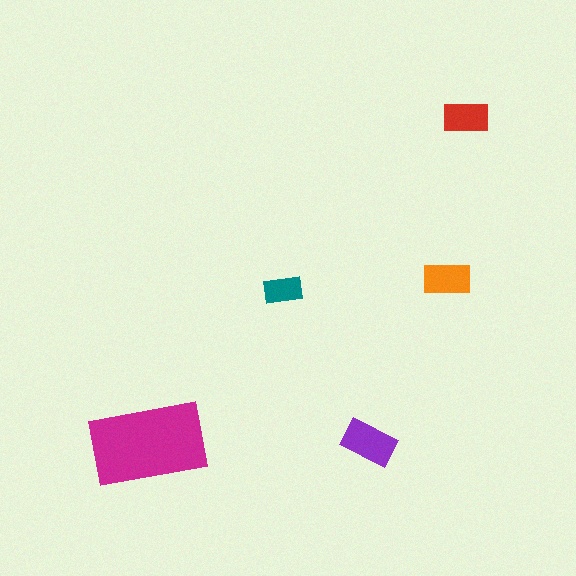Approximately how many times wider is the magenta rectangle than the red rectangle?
About 2.5 times wider.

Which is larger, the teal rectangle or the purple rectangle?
The purple one.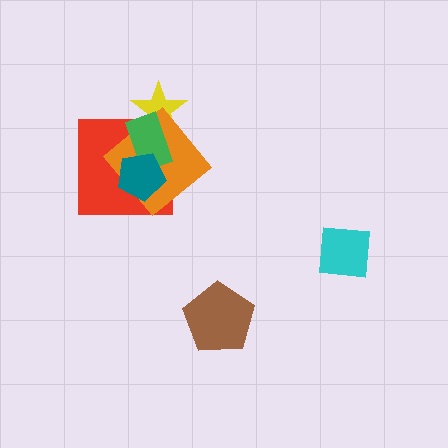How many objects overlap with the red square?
4 objects overlap with the red square.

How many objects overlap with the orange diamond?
4 objects overlap with the orange diamond.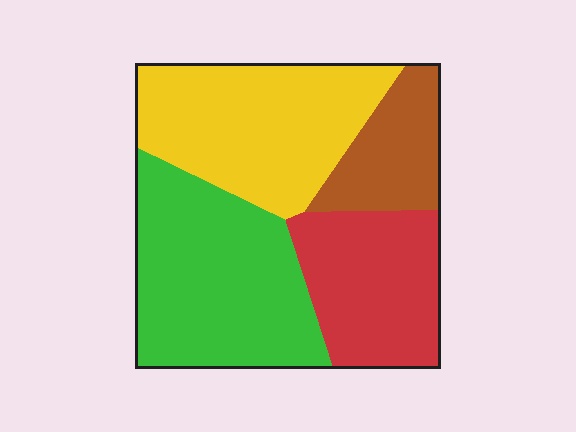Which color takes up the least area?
Brown, at roughly 15%.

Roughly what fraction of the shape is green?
Green covers around 35% of the shape.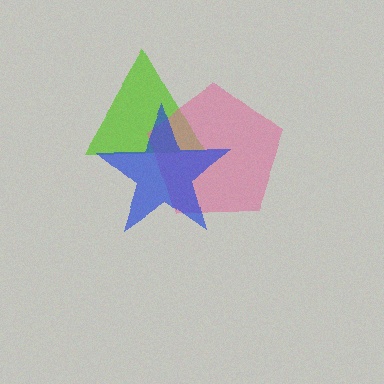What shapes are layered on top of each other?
The layered shapes are: a lime triangle, a pink pentagon, a blue star.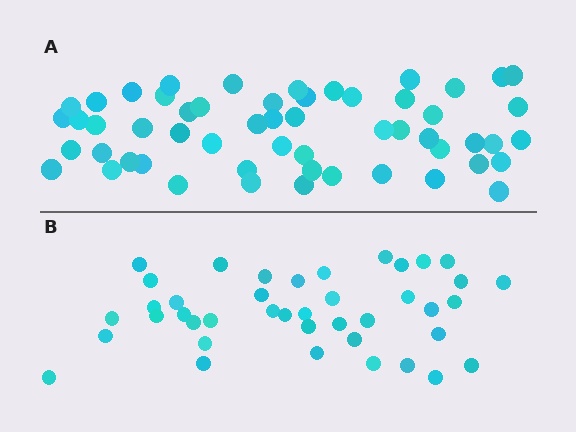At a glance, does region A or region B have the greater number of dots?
Region A (the top region) has more dots.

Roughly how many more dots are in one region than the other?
Region A has approximately 15 more dots than region B.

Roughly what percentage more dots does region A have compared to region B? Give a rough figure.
About 35% more.